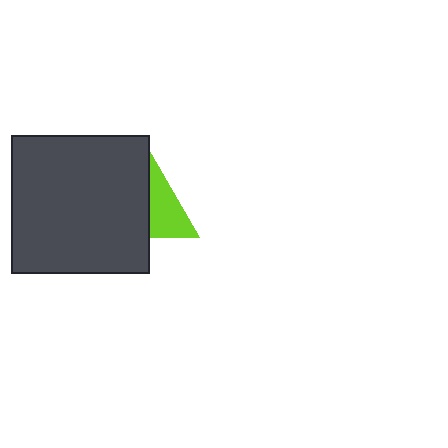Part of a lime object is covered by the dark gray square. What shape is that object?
It is a triangle.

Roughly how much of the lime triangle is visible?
A small part of it is visible (roughly 36%).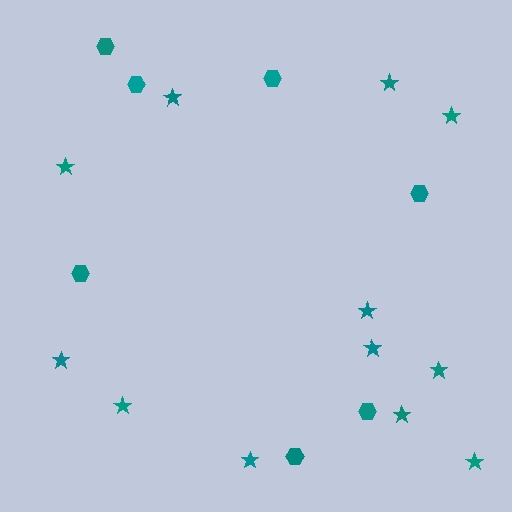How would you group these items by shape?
There are 2 groups: one group of stars (12) and one group of hexagons (7).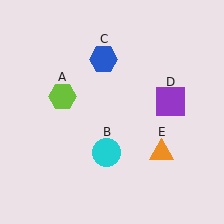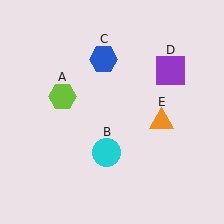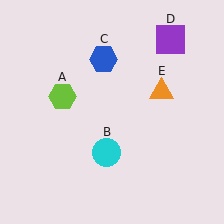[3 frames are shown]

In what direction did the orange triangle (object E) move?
The orange triangle (object E) moved up.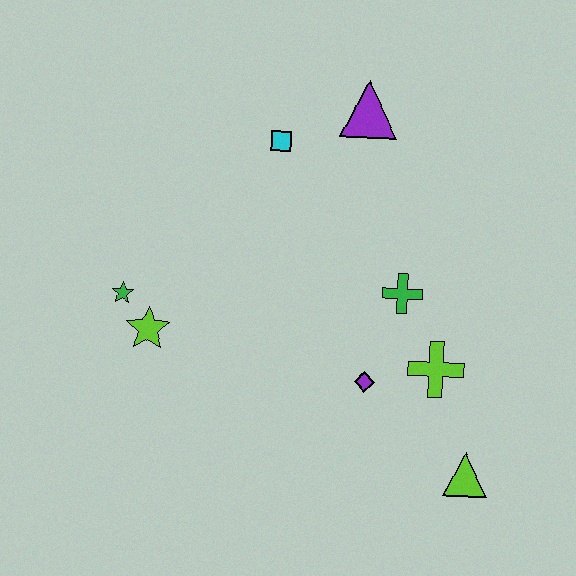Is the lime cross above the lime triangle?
Yes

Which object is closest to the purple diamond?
The lime cross is closest to the purple diamond.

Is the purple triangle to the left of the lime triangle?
Yes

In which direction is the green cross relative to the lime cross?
The green cross is above the lime cross.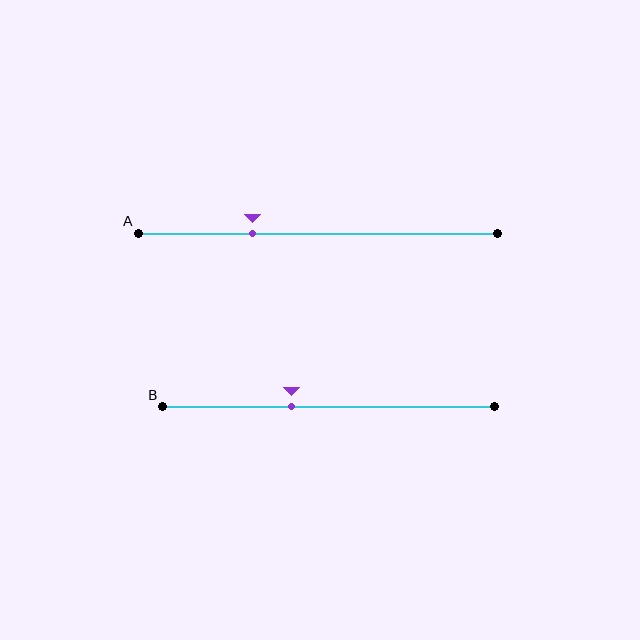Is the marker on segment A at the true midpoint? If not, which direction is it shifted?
No, the marker on segment A is shifted to the left by about 18% of the segment length.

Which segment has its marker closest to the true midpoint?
Segment B has its marker closest to the true midpoint.